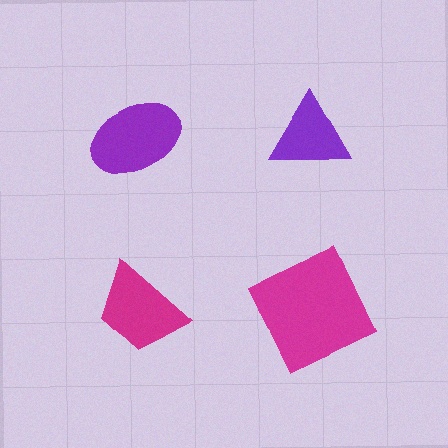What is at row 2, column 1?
A magenta trapezoid.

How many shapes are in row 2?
2 shapes.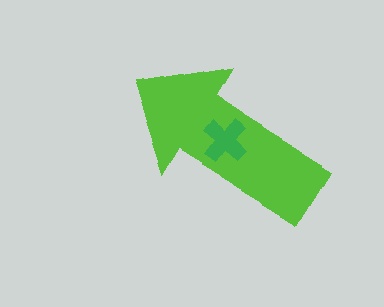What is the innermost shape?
The green cross.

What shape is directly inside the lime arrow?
The green cross.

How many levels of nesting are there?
2.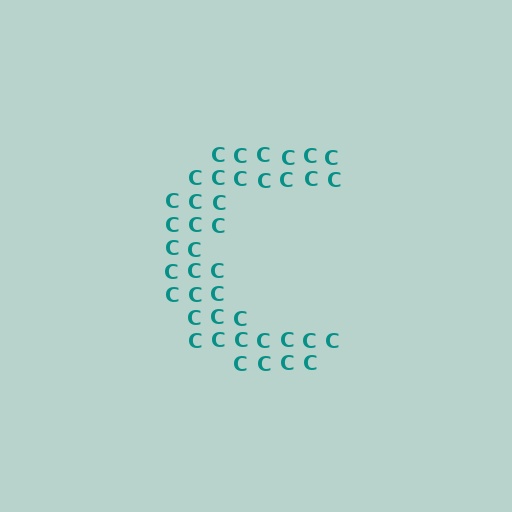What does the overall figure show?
The overall figure shows the letter C.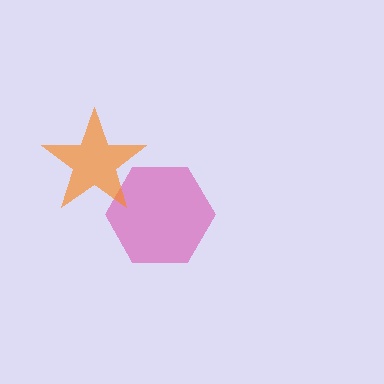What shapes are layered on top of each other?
The layered shapes are: a magenta hexagon, an orange star.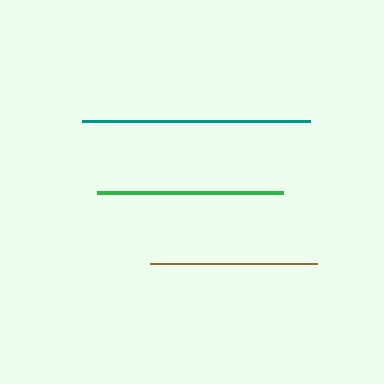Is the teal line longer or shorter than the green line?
The teal line is longer than the green line.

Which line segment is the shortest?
The brown line is the shortest at approximately 166 pixels.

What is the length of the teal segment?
The teal segment is approximately 229 pixels long.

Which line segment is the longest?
The teal line is the longest at approximately 229 pixels.